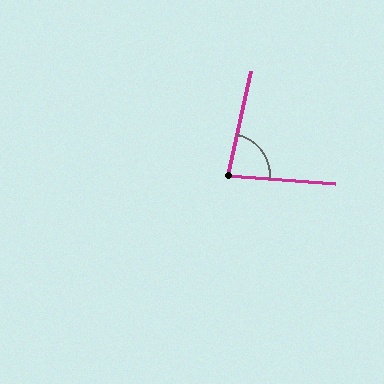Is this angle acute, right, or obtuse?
It is acute.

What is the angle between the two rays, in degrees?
Approximately 81 degrees.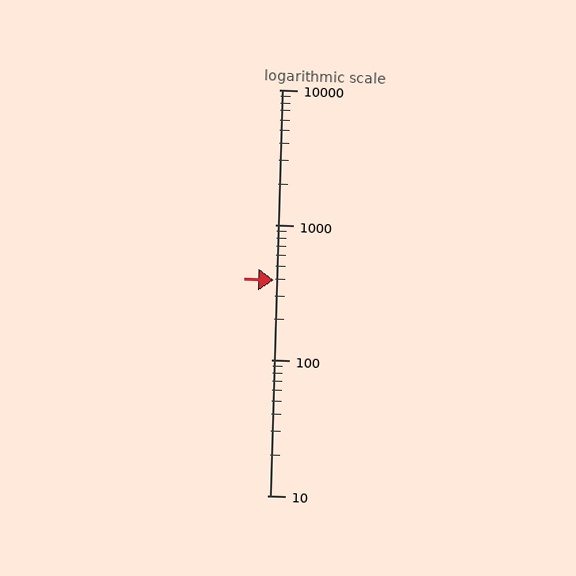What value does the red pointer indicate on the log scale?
The pointer indicates approximately 390.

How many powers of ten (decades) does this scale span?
The scale spans 3 decades, from 10 to 10000.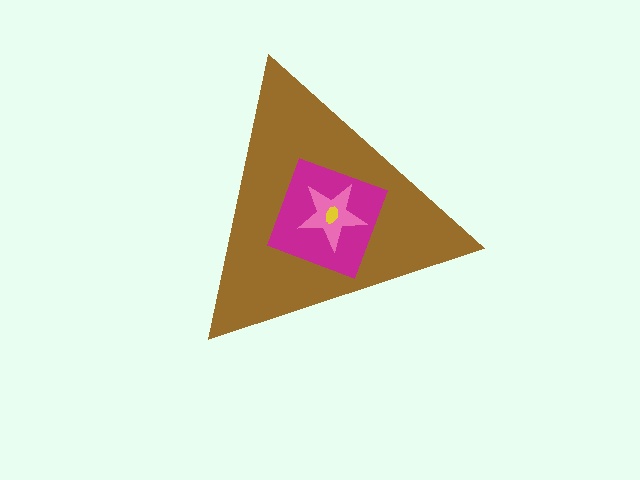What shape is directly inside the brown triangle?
The magenta diamond.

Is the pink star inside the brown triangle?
Yes.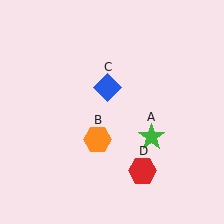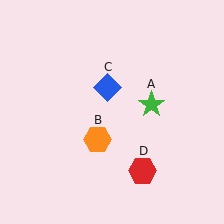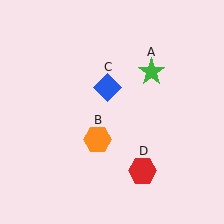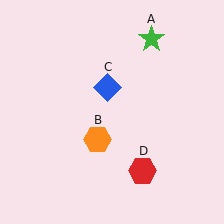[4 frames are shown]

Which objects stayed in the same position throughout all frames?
Orange hexagon (object B) and blue diamond (object C) and red hexagon (object D) remained stationary.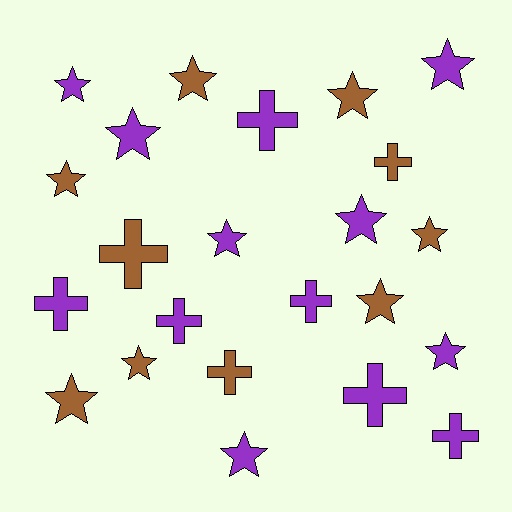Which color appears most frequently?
Purple, with 13 objects.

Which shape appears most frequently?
Star, with 14 objects.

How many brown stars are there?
There are 7 brown stars.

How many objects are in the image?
There are 23 objects.